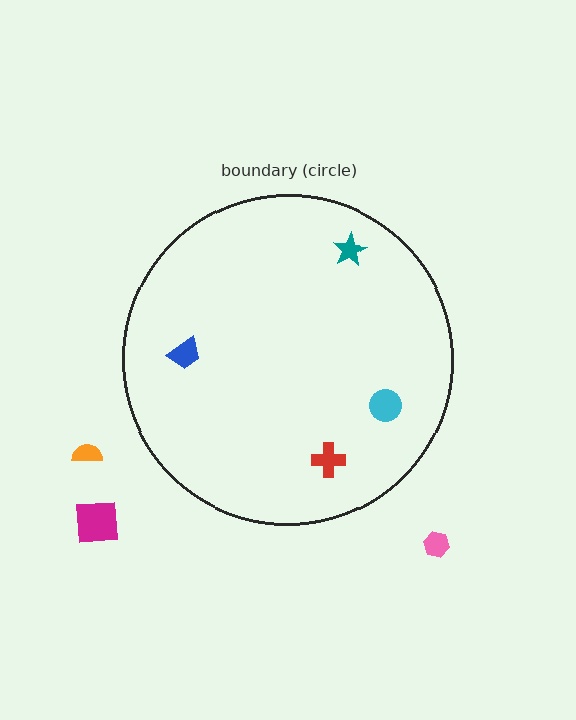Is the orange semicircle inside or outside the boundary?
Outside.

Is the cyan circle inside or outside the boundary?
Inside.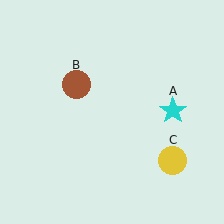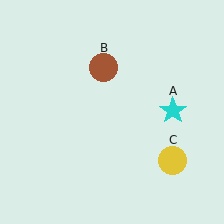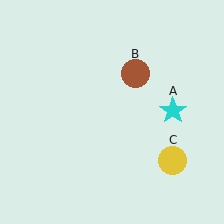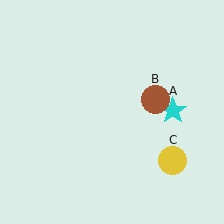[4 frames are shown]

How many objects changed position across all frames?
1 object changed position: brown circle (object B).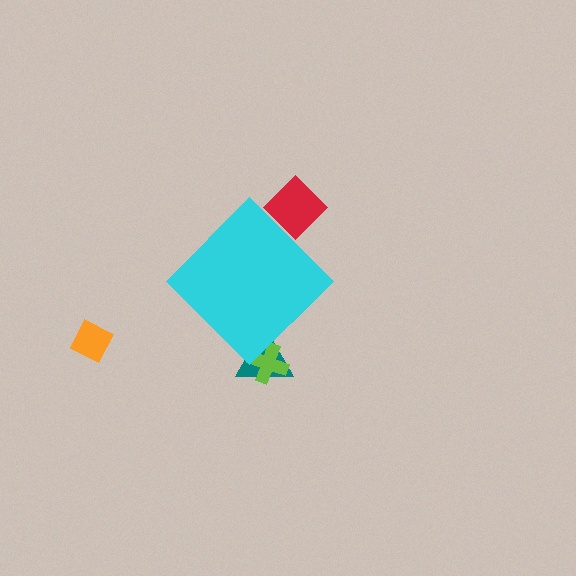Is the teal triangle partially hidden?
Yes, the teal triangle is partially hidden behind the cyan diamond.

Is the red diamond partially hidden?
Yes, the red diamond is partially hidden behind the cyan diamond.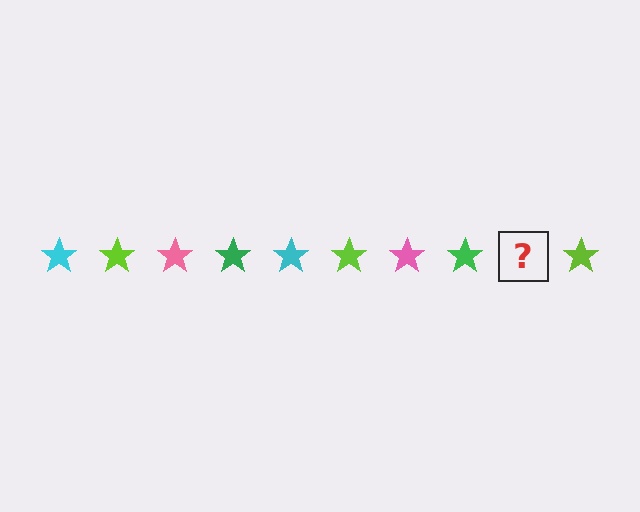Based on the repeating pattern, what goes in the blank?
The blank should be a cyan star.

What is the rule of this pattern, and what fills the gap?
The rule is that the pattern cycles through cyan, lime, pink, green stars. The gap should be filled with a cyan star.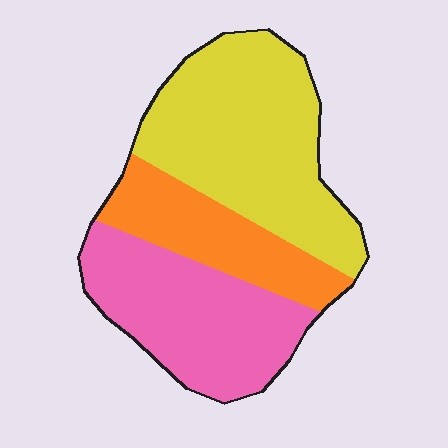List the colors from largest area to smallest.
From largest to smallest: yellow, pink, orange.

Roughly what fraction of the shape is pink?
Pink covers 34% of the shape.